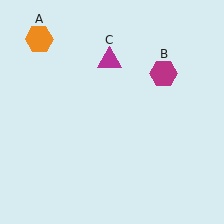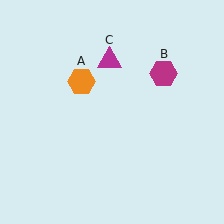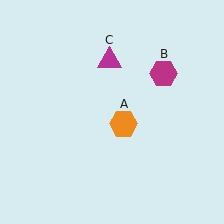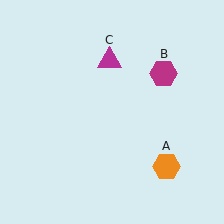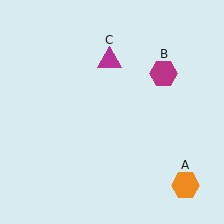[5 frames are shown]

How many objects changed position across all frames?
1 object changed position: orange hexagon (object A).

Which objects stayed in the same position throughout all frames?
Magenta hexagon (object B) and magenta triangle (object C) remained stationary.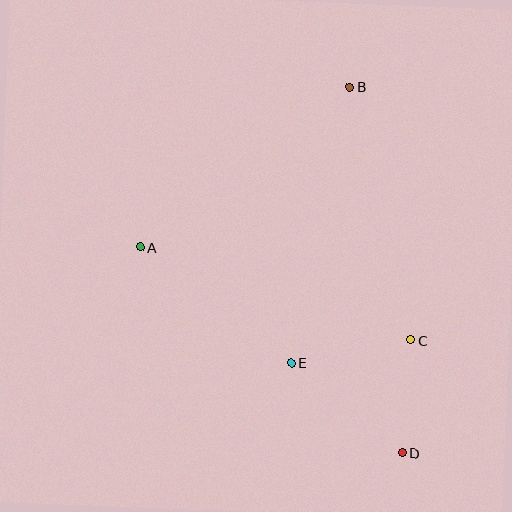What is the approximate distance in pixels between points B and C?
The distance between B and C is approximately 260 pixels.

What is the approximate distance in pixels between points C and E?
The distance between C and E is approximately 122 pixels.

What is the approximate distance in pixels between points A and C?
The distance between A and C is approximately 286 pixels.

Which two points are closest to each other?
Points C and D are closest to each other.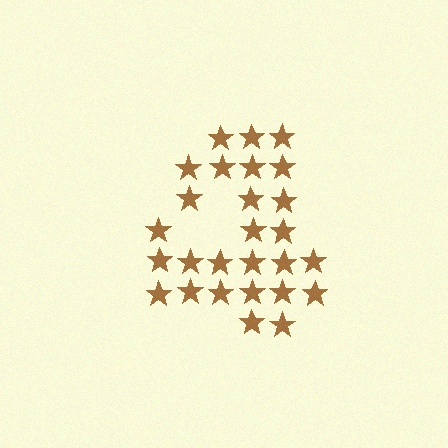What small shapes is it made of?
It is made of small stars.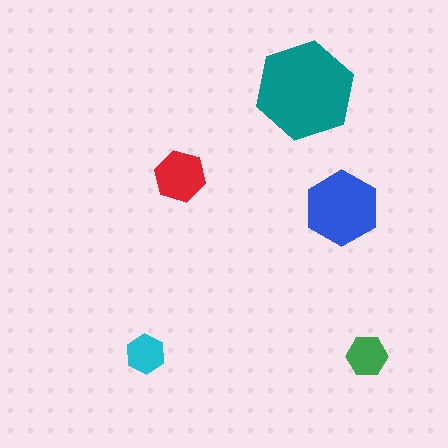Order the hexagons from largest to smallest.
the teal one, the blue one, the red one, the green one, the cyan one.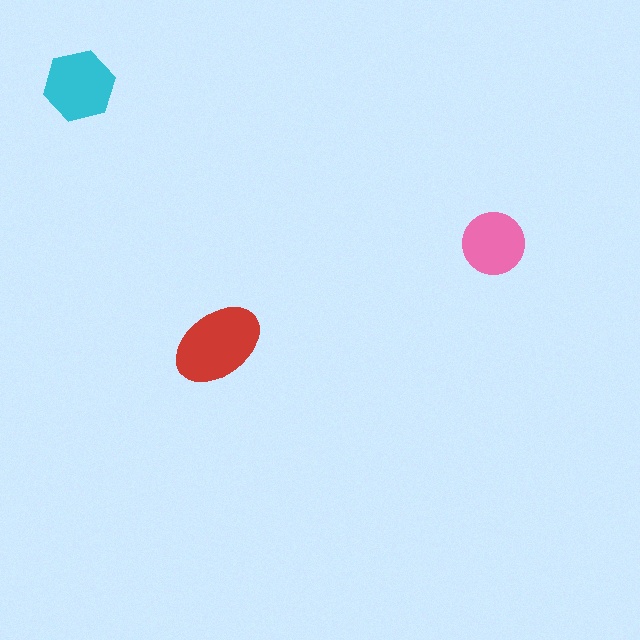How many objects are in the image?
There are 3 objects in the image.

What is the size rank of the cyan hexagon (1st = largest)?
2nd.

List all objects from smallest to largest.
The pink circle, the cyan hexagon, the red ellipse.